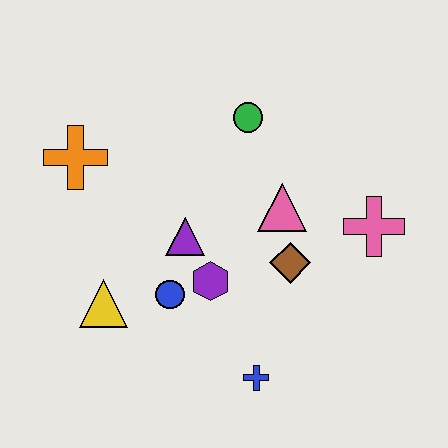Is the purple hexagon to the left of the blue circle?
No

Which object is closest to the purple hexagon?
The blue circle is closest to the purple hexagon.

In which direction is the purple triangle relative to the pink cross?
The purple triangle is to the left of the pink cross.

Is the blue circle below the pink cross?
Yes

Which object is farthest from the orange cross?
The pink cross is farthest from the orange cross.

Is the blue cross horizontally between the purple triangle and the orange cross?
No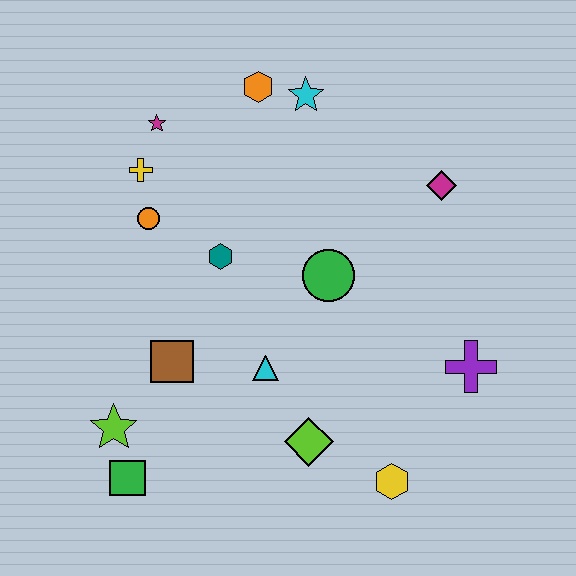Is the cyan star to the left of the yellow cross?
No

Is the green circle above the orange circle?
No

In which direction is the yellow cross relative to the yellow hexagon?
The yellow cross is above the yellow hexagon.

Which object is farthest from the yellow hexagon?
The magenta star is farthest from the yellow hexagon.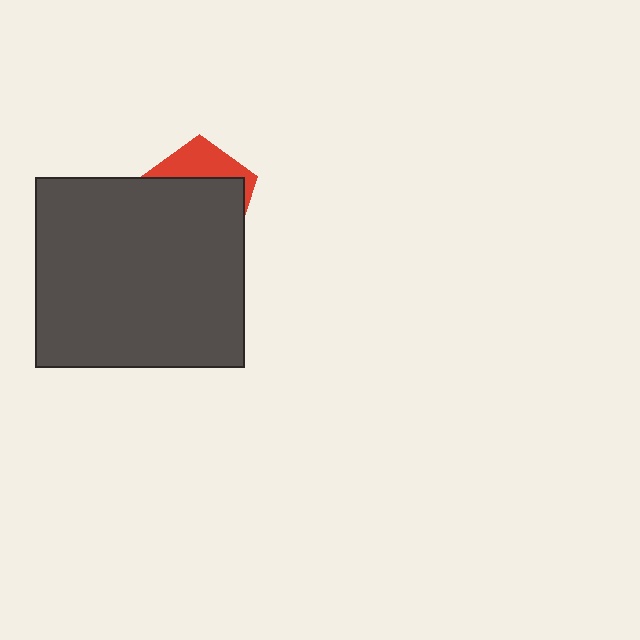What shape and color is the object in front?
The object in front is a dark gray rectangle.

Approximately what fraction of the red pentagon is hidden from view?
Roughly 69% of the red pentagon is hidden behind the dark gray rectangle.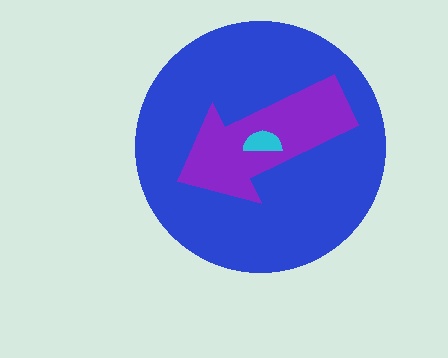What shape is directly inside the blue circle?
The purple arrow.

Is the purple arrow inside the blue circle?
Yes.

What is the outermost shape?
The blue circle.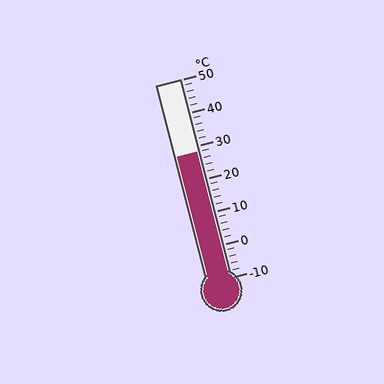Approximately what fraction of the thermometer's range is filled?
The thermometer is filled to approximately 65% of its range.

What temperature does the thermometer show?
The thermometer shows approximately 28°C.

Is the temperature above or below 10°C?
The temperature is above 10°C.